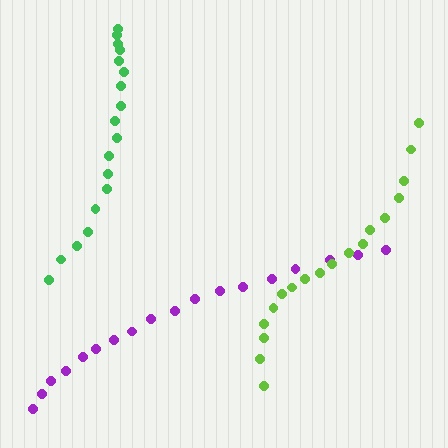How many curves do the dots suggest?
There are 3 distinct paths.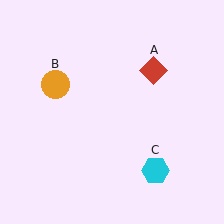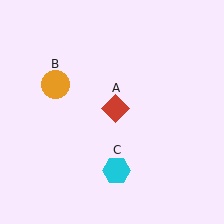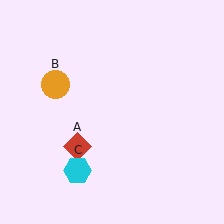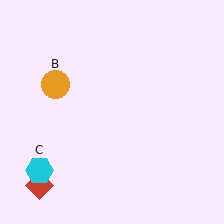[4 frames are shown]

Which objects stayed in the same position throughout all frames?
Orange circle (object B) remained stationary.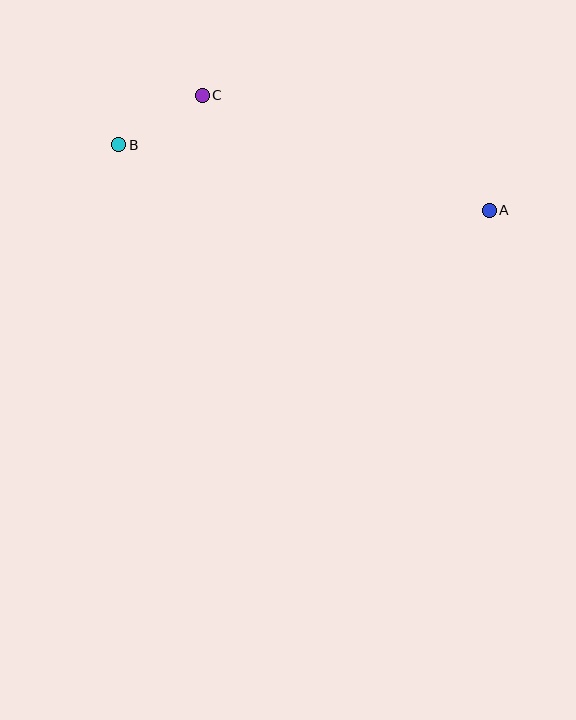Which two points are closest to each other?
Points B and C are closest to each other.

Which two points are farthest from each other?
Points A and B are farthest from each other.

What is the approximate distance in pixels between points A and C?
The distance between A and C is approximately 309 pixels.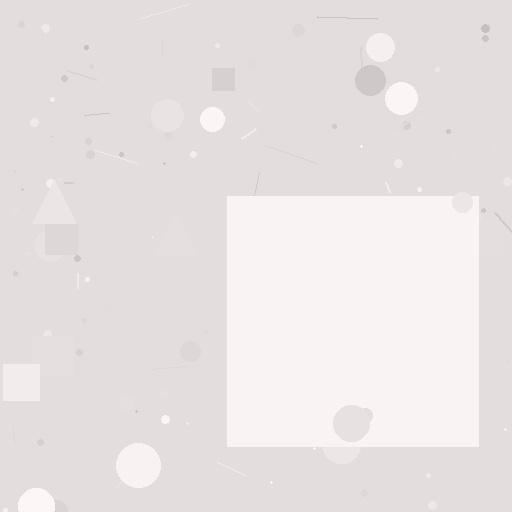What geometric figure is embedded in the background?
A square is embedded in the background.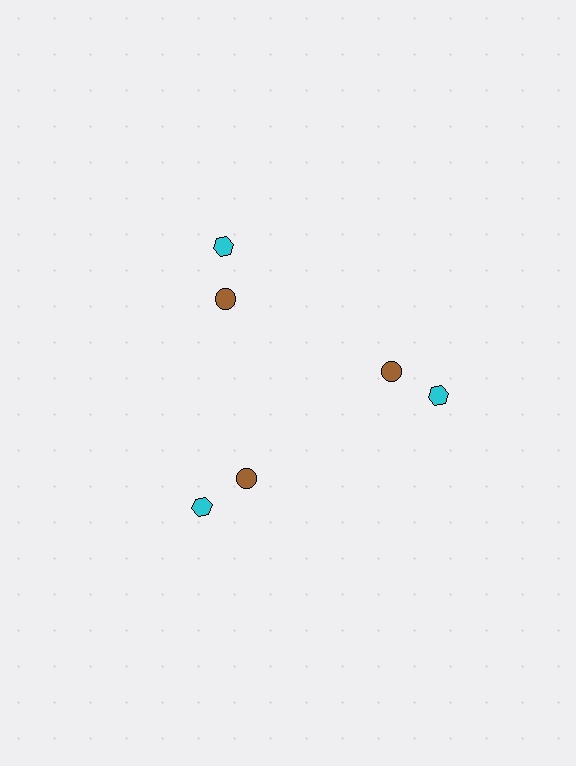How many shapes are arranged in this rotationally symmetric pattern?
There are 6 shapes, arranged in 3 groups of 2.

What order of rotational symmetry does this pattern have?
This pattern has 3-fold rotational symmetry.